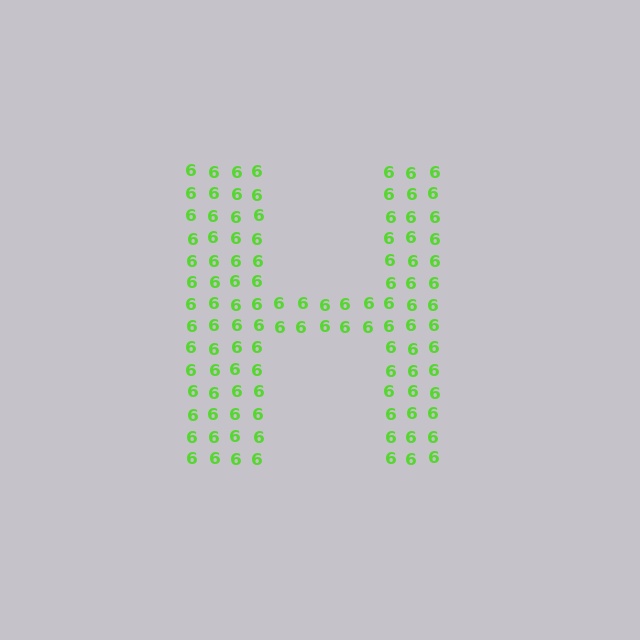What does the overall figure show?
The overall figure shows the letter H.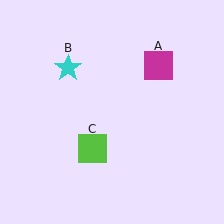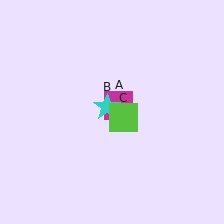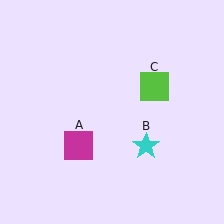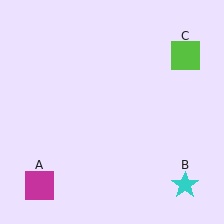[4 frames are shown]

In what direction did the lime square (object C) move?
The lime square (object C) moved up and to the right.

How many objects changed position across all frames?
3 objects changed position: magenta square (object A), cyan star (object B), lime square (object C).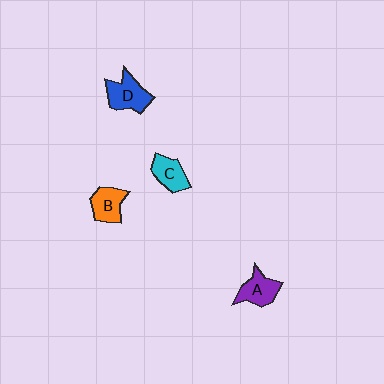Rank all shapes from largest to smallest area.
From largest to smallest: D (blue), A (purple), B (orange), C (cyan).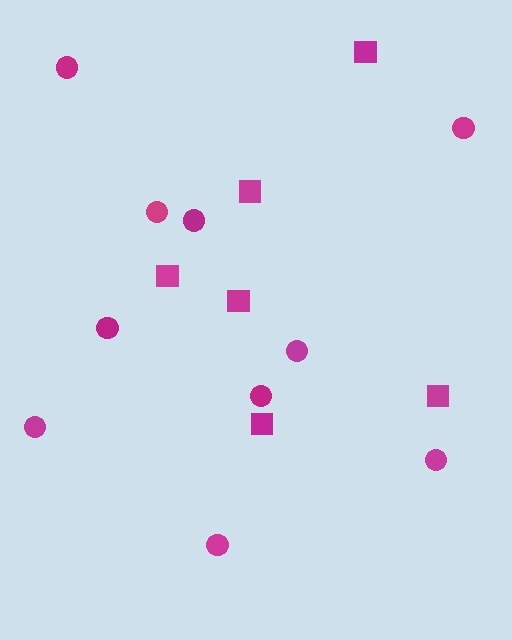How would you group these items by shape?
There are 2 groups: one group of circles (10) and one group of squares (6).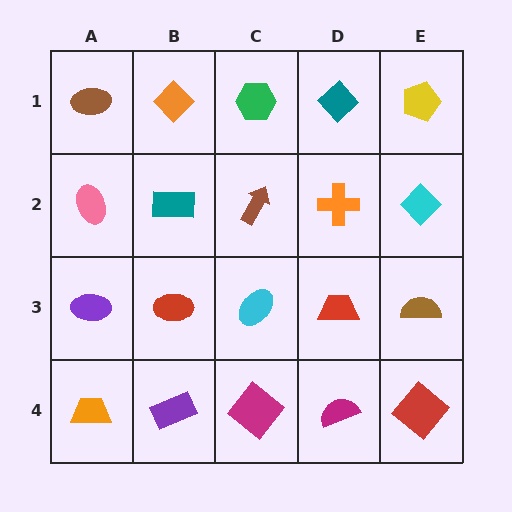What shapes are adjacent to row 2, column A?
A brown ellipse (row 1, column A), a purple ellipse (row 3, column A), a teal rectangle (row 2, column B).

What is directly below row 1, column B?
A teal rectangle.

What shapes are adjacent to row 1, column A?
A pink ellipse (row 2, column A), an orange diamond (row 1, column B).